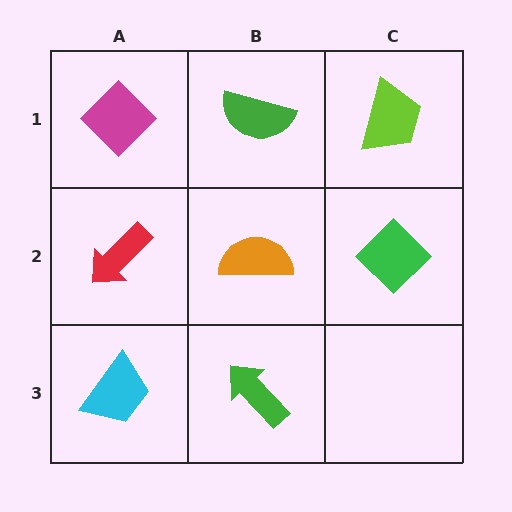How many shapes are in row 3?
2 shapes.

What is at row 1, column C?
A lime trapezoid.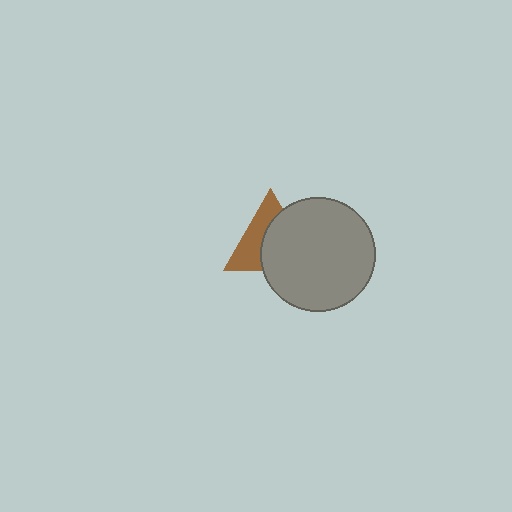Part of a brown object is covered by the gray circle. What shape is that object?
It is a triangle.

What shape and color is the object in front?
The object in front is a gray circle.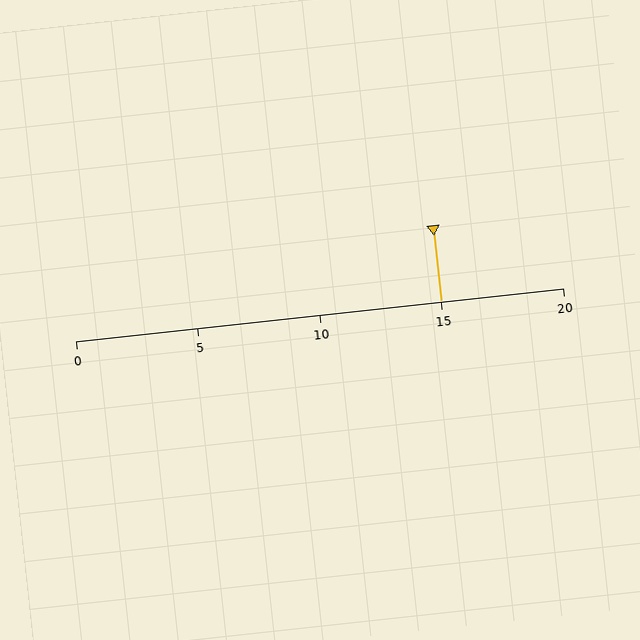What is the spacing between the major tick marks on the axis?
The major ticks are spaced 5 apart.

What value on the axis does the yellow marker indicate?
The marker indicates approximately 15.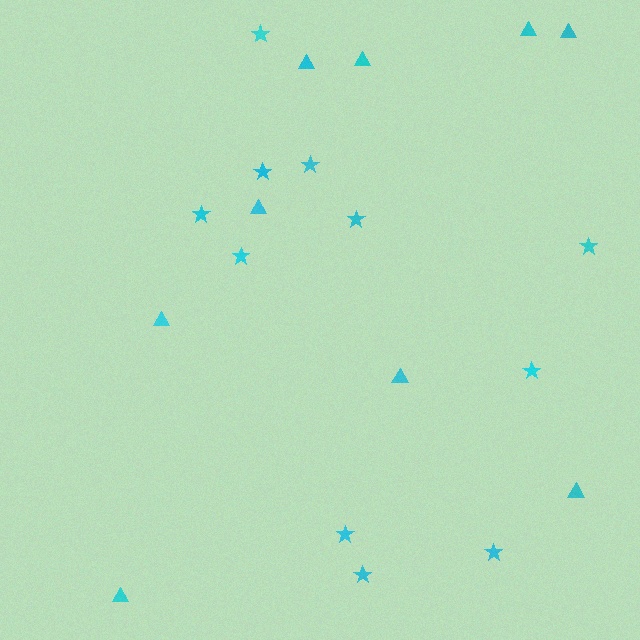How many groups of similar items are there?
There are 2 groups: one group of stars (11) and one group of triangles (9).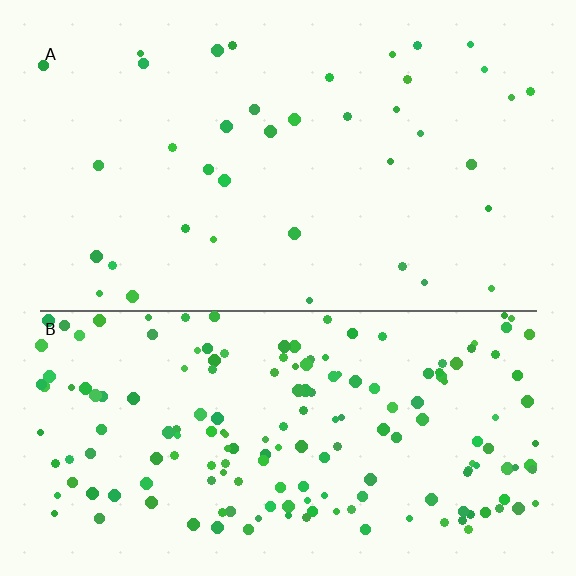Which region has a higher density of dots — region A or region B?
B (the bottom).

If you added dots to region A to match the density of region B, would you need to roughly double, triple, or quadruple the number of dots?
Approximately quadruple.